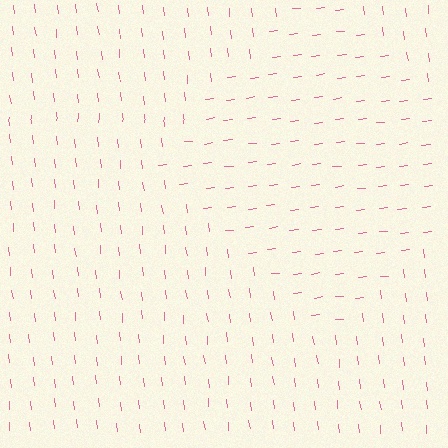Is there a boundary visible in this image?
Yes, there is a texture boundary formed by a change in line orientation.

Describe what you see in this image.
The image is filled with small pink line segments. A diamond region in the image has lines oriented differently from the surrounding lines, creating a visible texture boundary.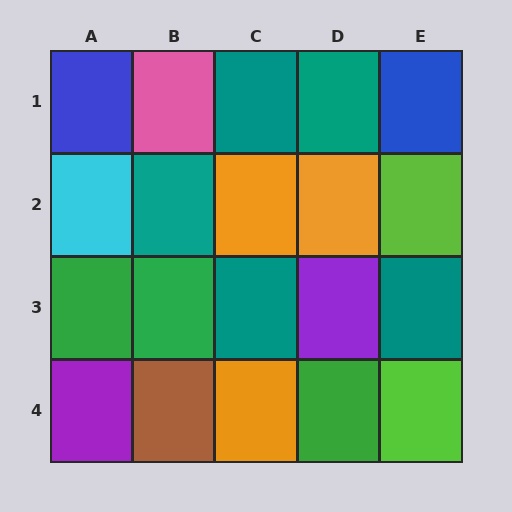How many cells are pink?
1 cell is pink.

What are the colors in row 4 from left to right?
Purple, brown, orange, green, lime.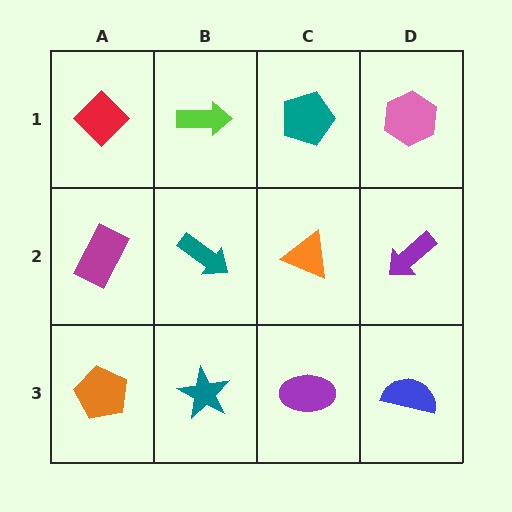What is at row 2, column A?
A magenta rectangle.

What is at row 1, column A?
A red diamond.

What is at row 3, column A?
An orange pentagon.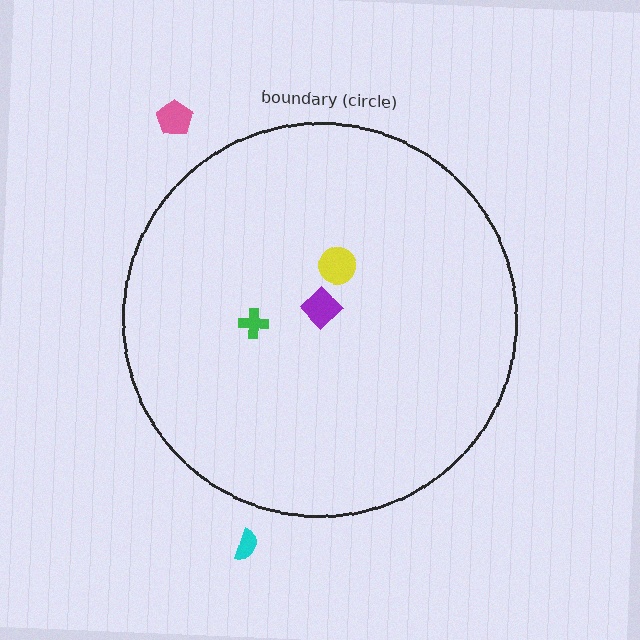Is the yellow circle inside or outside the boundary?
Inside.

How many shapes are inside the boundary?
3 inside, 2 outside.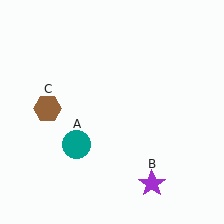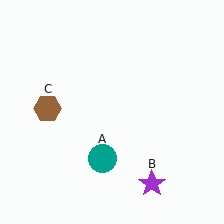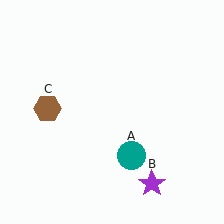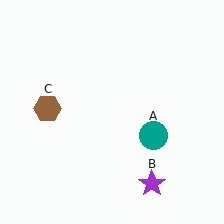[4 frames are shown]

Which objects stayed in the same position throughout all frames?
Purple star (object B) and brown hexagon (object C) remained stationary.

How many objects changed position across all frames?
1 object changed position: teal circle (object A).